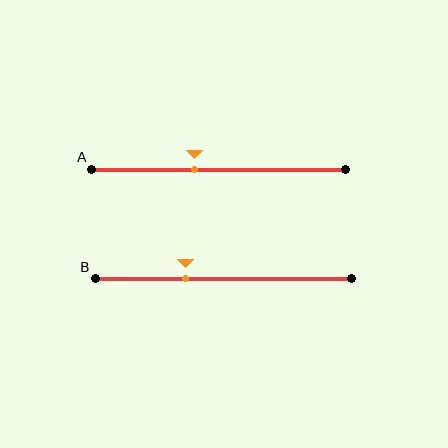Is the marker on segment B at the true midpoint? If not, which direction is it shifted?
No, the marker on segment B is shifted to the left by about 15% of the segment length.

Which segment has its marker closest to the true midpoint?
Segment A has its marker closest to the true midpoint.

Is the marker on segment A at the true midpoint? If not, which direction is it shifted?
No, the marker on segment A is shifted to the left by about 10% of the segment length.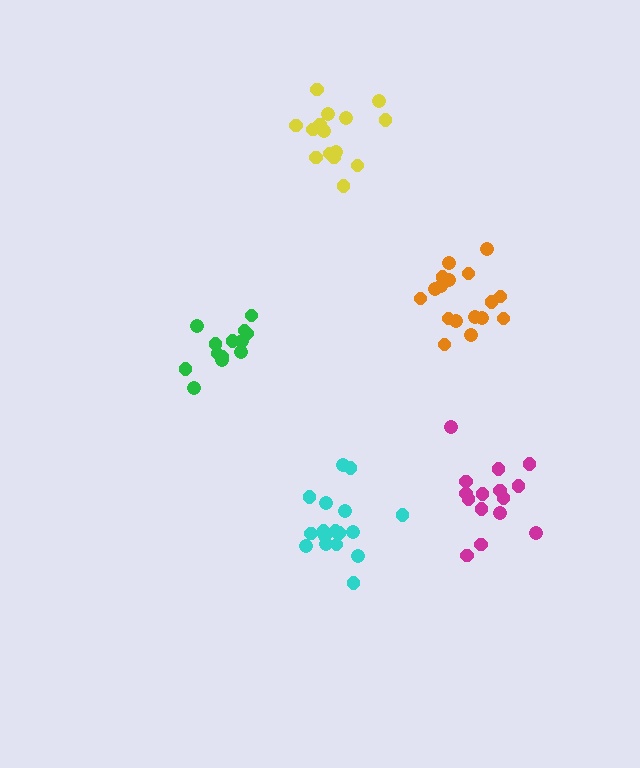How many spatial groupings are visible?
There are 5 spatial groupings.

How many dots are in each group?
Group 1: 17 dots, Group 2: 17 dots, Group 3: 15 dots, Group 4: 13 dots, Group 5: 15 dots (77 total).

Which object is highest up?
The yellow cluster is topmost.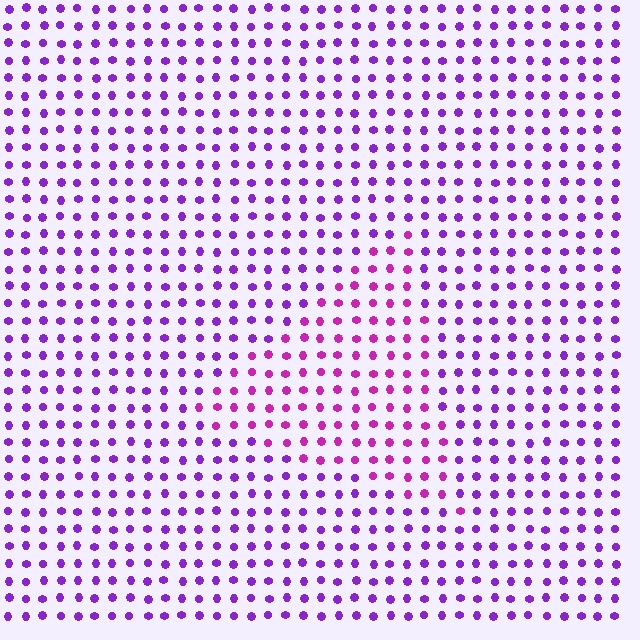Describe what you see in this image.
The image is filled with small purple elements in a uniform arrangement. A triangle-shaped region is visible where the elements are tinted to a slightly different hue, forming a subtle color boundary.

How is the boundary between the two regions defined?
The boundary is defined purely by a slight shift in hue (about 33 degrees). Spacing, size, and orientation are identical on both sides.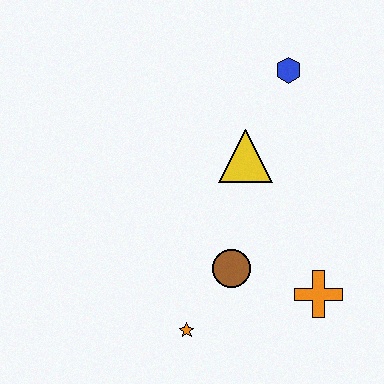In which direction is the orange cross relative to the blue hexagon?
The orange cross is below the blue hexagon.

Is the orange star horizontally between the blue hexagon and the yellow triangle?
No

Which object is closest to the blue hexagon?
The yellow triangle is closest to the blue hexagon.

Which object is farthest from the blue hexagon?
The orange star is farthest from the blue hexagon.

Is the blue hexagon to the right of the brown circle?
Yes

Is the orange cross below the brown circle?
Yes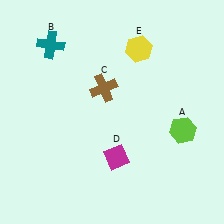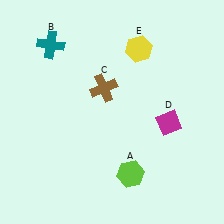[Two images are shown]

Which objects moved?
The objects that moved are: the lime hexagon (A), the magenta diamond (D).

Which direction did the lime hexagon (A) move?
The lime hexagon (A) moved left.